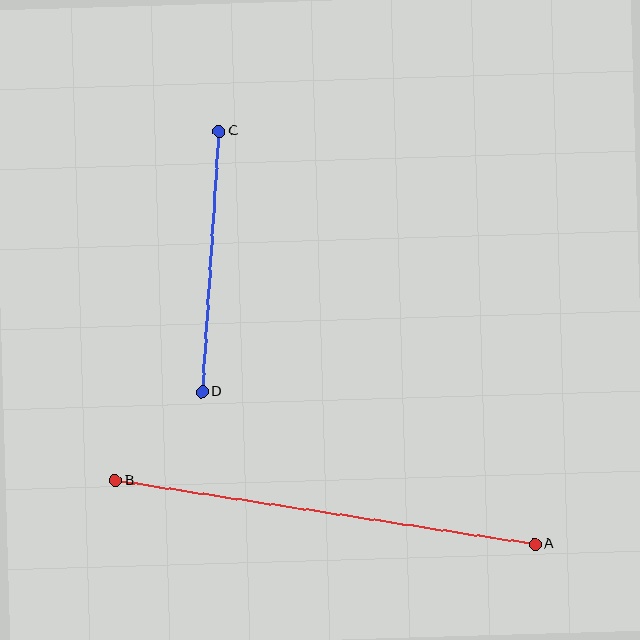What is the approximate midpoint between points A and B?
The midpoint is at approximately (325, 512) pixels.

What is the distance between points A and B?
The distance is approximately 424 pixels.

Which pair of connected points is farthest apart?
Points A and B are farthest apart.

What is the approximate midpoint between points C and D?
The midpoint is at approximately (211, 262) pixels.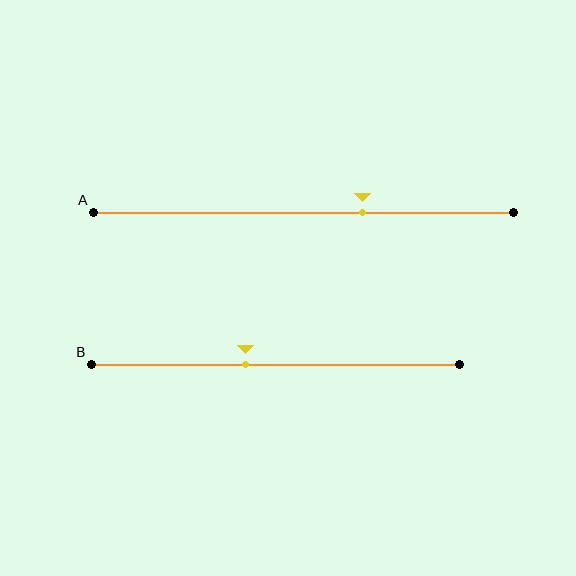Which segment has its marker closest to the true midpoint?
Segment B has its marker closest to the true midpoint.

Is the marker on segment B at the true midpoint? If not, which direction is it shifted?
No, the marker on segment B is shifted to the left by about 8% of the segment length.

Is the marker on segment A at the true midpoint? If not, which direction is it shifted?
No, the marker on segment A is shifted to the right by about 14% of the segment length.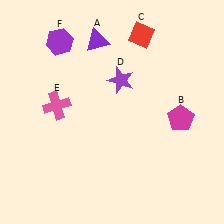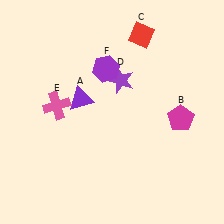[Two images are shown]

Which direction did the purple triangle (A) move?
The purple triangle (A) moved down.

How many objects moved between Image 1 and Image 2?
2 objects moved between the two images.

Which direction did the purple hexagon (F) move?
The purple hexagon (F) moved right.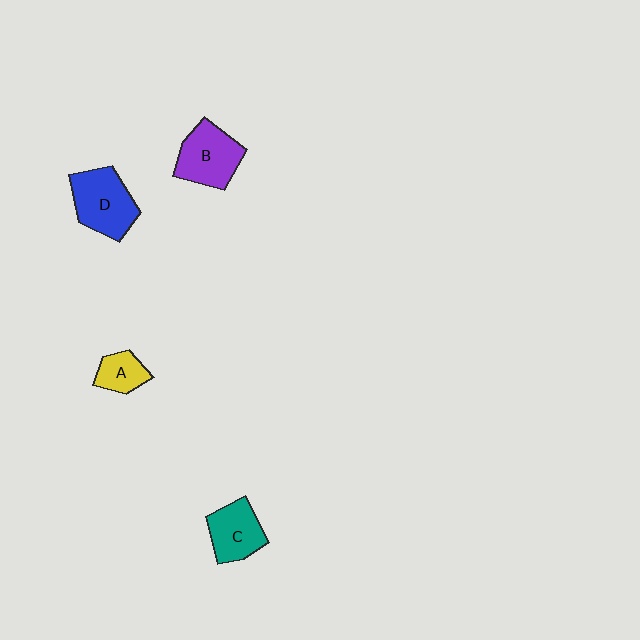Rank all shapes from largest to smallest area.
From largest to smallest: D (blue), B (purple), C (teal), A (yellow).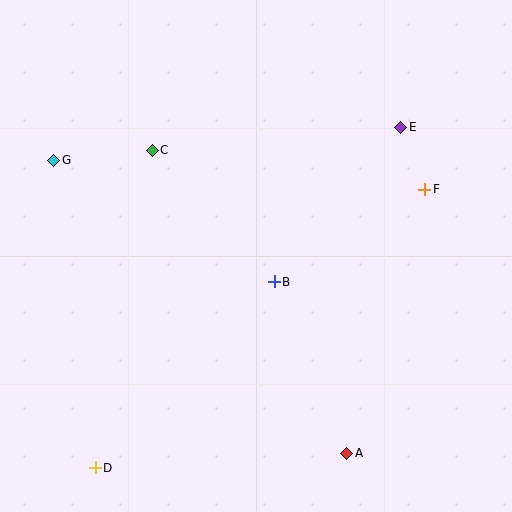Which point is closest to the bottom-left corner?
Point D is closest to the bottom-left corner.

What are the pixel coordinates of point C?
Point C is at (152, 150).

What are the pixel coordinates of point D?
Point D is at (95, 468).